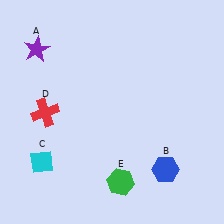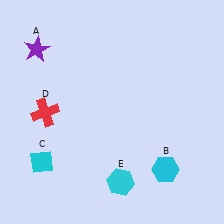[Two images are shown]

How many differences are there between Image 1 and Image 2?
There are 2 differences between the two images.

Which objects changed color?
B changed from blue to cyan. E changed from green to cyan.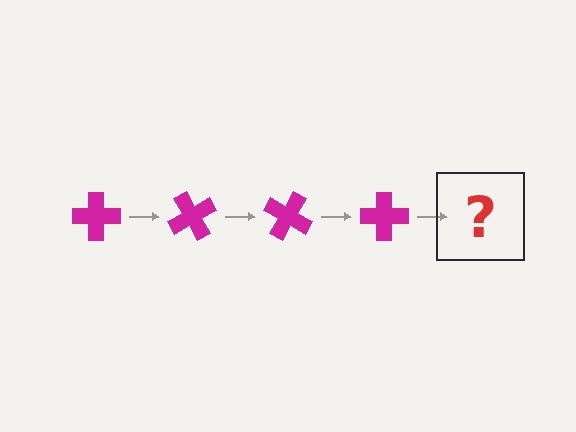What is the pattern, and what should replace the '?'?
The pattern is that the cross rotates 60 degrees each step. The '?' should be a magenta cross rotated 240 degrees.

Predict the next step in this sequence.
The next step is a magenta cross rotated 240 degrees.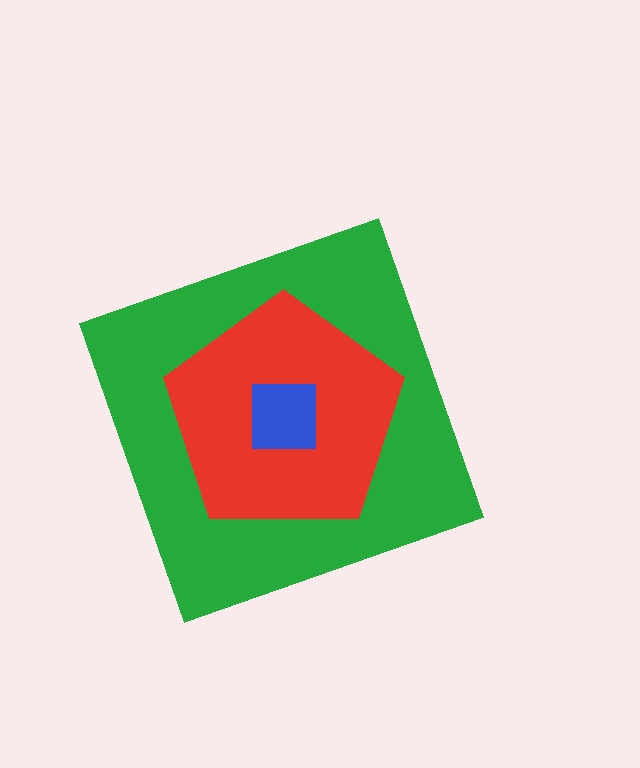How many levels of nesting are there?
3.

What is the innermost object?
The blue square.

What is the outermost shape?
The green diamond.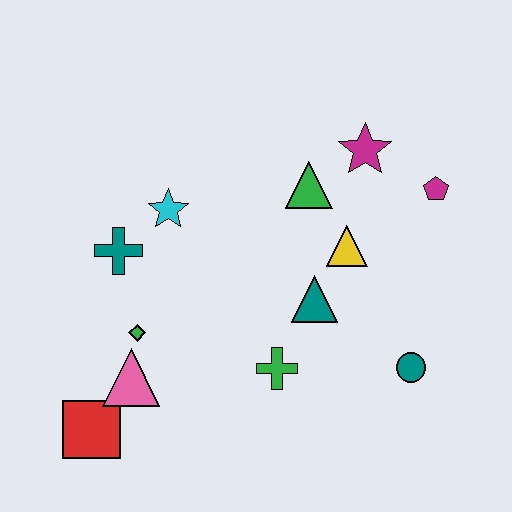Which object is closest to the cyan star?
The teal cross is closest to the cyan star.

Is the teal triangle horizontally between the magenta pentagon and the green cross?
Yes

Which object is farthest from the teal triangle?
The red square is farthest from the teal triangle.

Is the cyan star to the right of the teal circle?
No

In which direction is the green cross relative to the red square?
The green cross is to the right of the red square.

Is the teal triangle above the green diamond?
Yes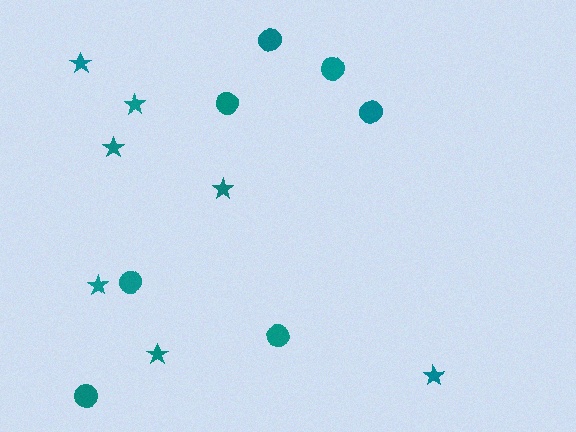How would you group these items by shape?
There are 2 groups: one group of circles (7) and one group of stars (7).